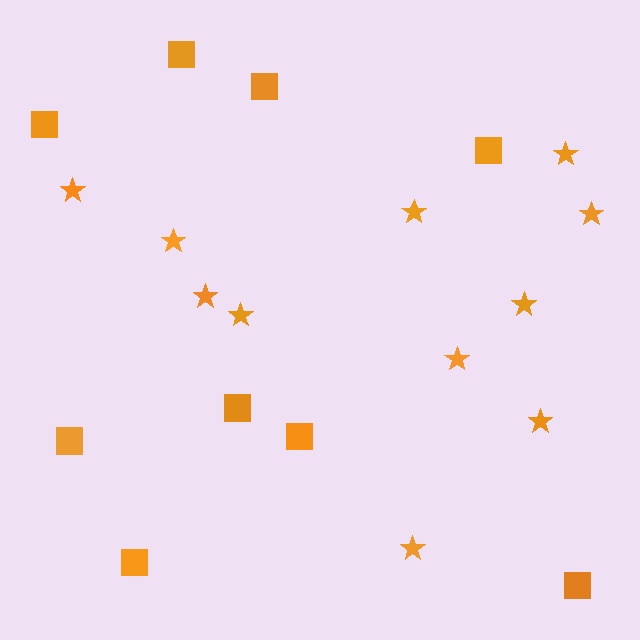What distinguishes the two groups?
There are 2 groups: one group of squares (9) and one group of stars (11).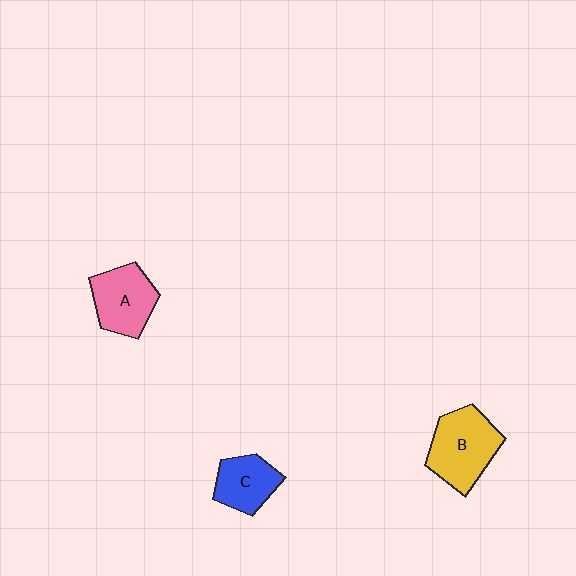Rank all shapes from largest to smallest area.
From largest to smallest: B (yellow), A (pink), C (blue).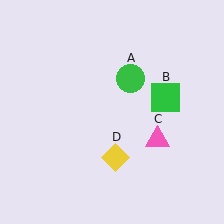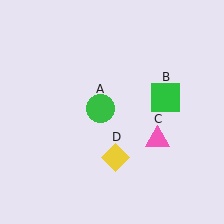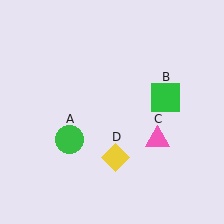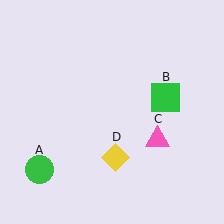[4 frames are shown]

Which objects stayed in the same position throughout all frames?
Green square (object B) and pink triangle (object C) and yellow diamond (object D) remained stationary.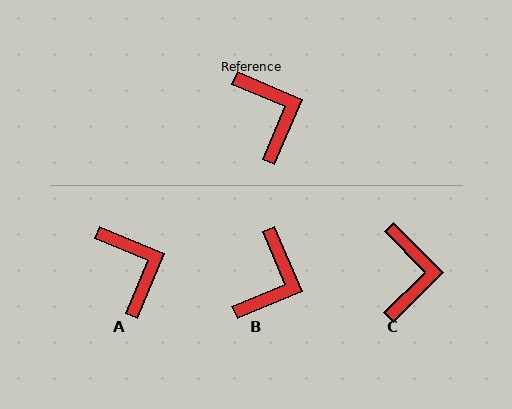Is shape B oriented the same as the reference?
No, it is off by about 44 degrees.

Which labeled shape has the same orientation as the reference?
A.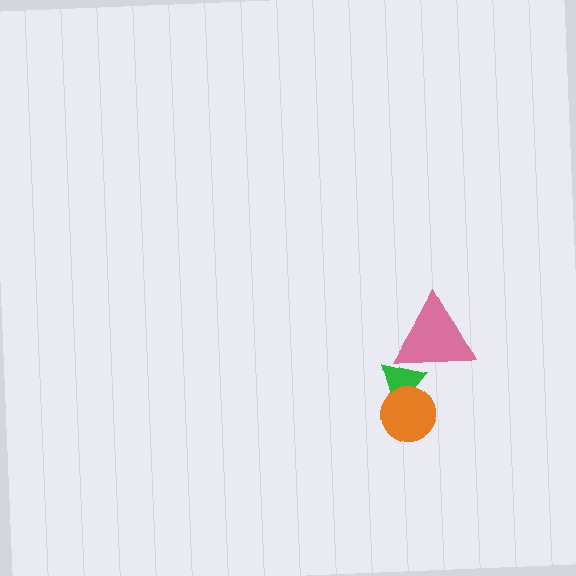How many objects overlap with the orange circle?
1 object overlaps with the orange circle.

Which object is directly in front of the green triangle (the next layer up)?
The orange circle is directly in front of the green triangle.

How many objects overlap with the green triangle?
2 objects overlap with the green triangle.